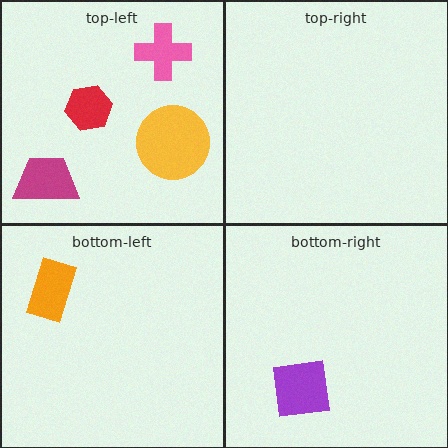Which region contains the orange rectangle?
The bottom-left region.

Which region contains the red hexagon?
The top-left region.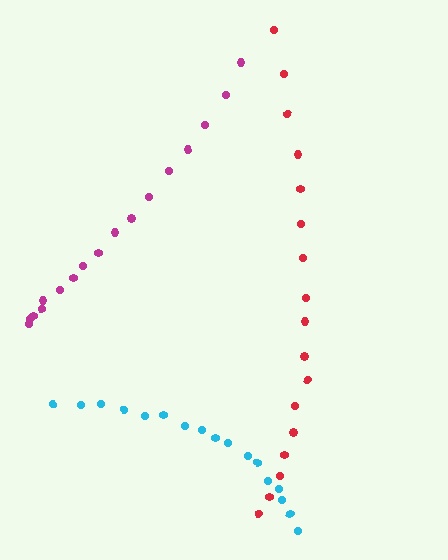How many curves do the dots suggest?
There are 3 distinct paths.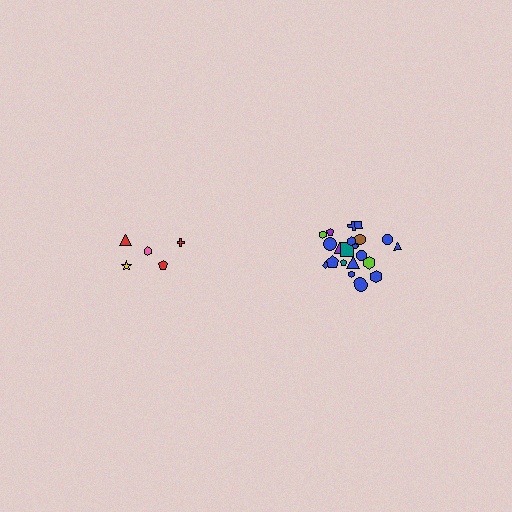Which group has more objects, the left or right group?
The right group.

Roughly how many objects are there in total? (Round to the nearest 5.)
Roughly 25 objects in total.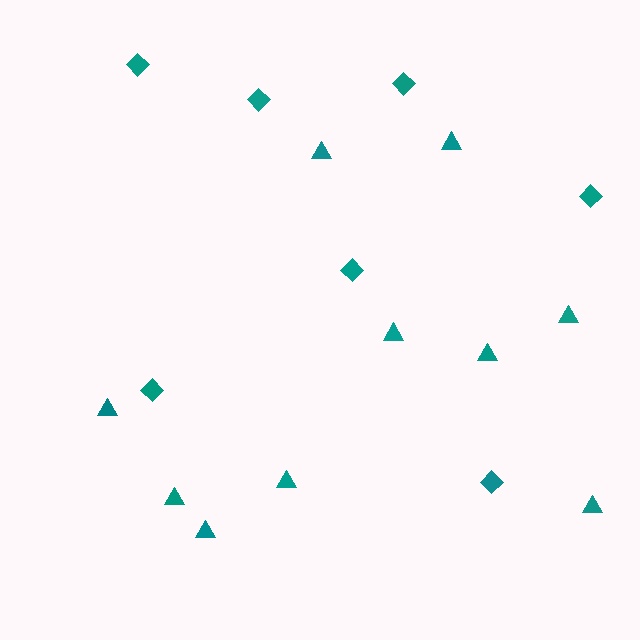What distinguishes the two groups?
There are 2 groups: one group of triangles (10) and one group of diamonds (7).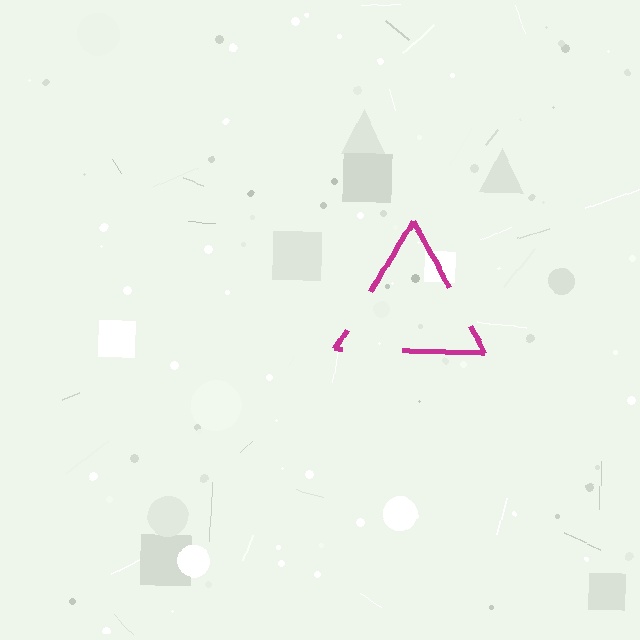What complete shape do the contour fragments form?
The contour fragments form a triangle.